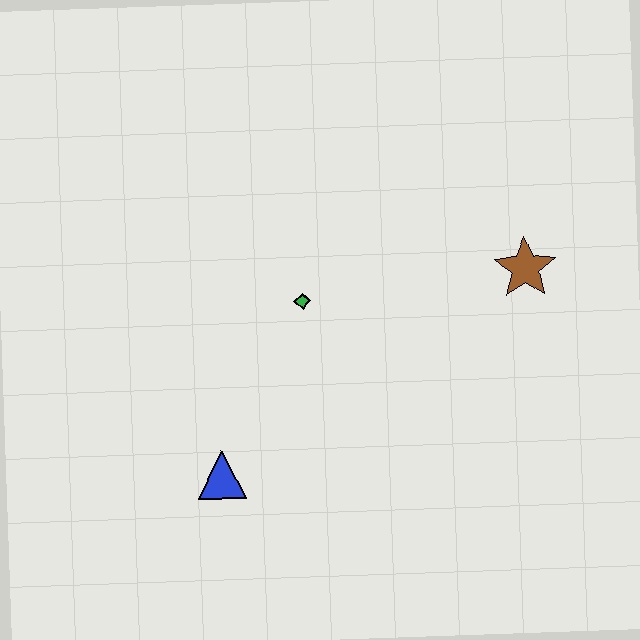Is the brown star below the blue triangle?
No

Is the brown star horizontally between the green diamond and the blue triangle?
No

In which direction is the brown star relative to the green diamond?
The brown star is to the right of the green diamond.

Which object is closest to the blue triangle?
The green diamond is closest to the blue triangle.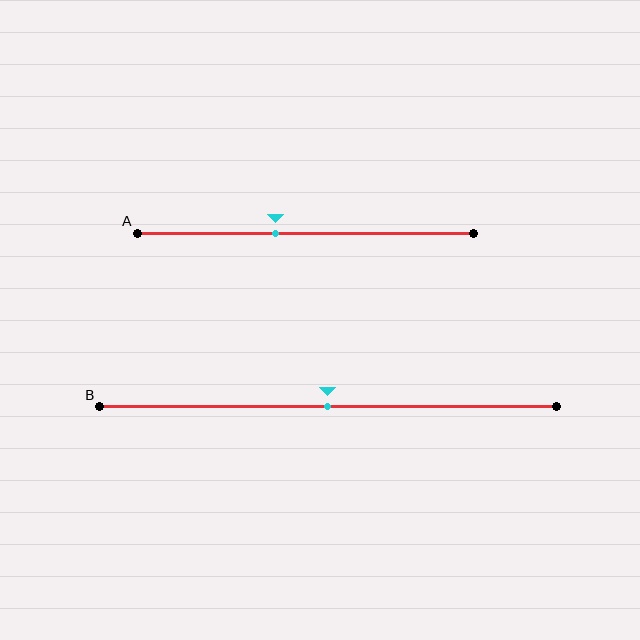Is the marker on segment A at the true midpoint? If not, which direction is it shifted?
No, the marker on segment A is shifted to the left by about 9% of the segment length.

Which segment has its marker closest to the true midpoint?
Segment B has its marker closest to the true midpoint.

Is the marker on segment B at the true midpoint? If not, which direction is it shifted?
Yes, the marker on segment B is at the true midpoint.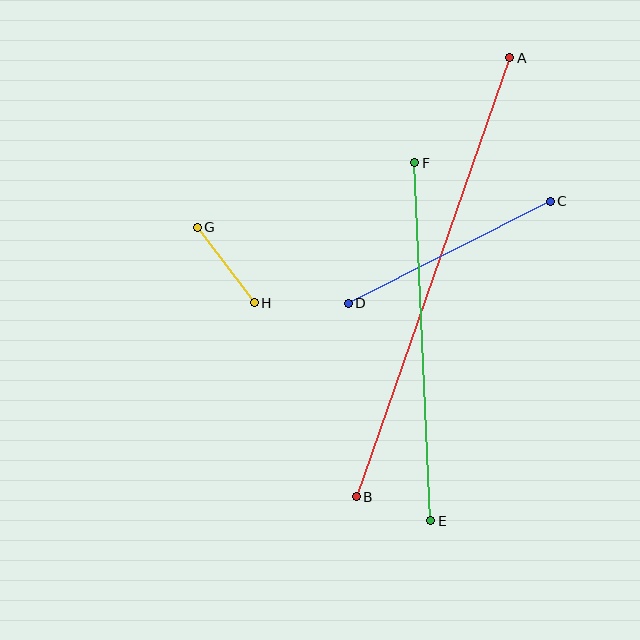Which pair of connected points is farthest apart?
Points A and B are farthest apart.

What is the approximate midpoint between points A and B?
The midpoint is at approximately (433, 277) pixels.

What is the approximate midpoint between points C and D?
The midpoint is at approximately (449, 252) pixels.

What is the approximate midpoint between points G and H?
The midpoint is at approximately (226, 265) pixels.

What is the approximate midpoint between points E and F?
The midpoint is at approximately (423, 342) pixels.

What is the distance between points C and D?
The distance is approximately 226 pixels.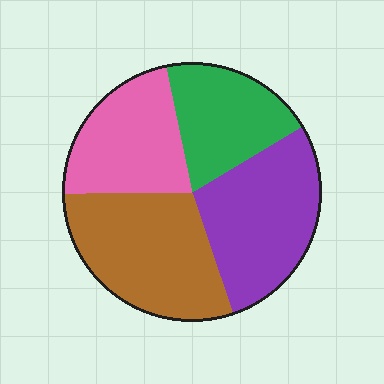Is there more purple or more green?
Purple.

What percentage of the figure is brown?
Brown covers around 30% of the figure.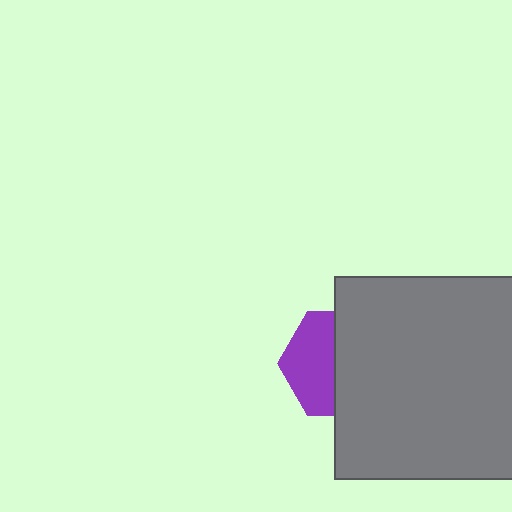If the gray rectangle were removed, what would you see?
You would see the complete purple hexagon.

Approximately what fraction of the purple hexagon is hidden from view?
Roughly 54% of the purple hexagon is hidden behind the gray rectangle.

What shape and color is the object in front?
The object in front is a gray rectangle.